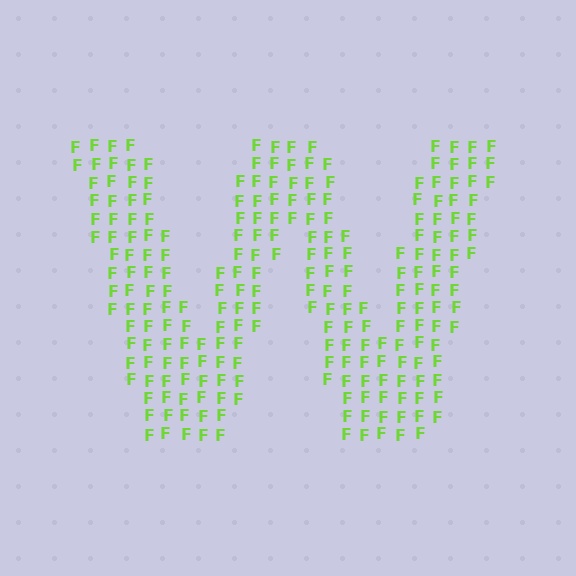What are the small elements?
The small elements are letter F's.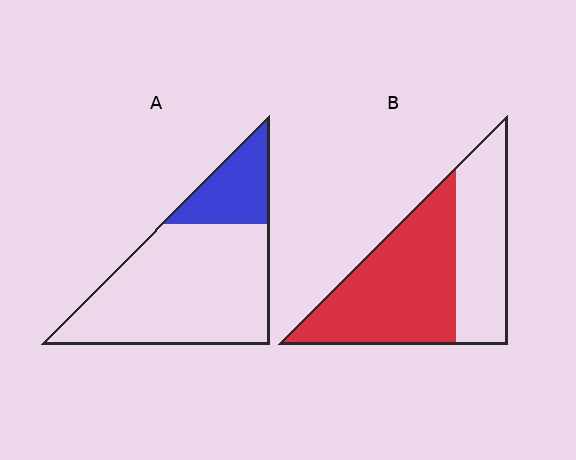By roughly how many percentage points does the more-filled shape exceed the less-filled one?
By roughly 35 percentage points (B over A).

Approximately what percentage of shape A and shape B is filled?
A is approximately 25% and B is approximately 60%.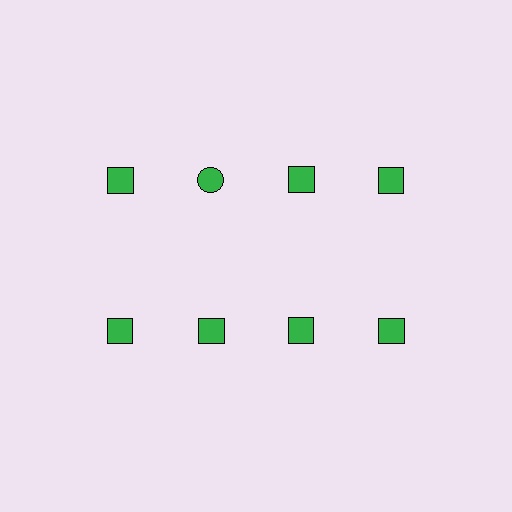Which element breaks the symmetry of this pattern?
The green circle in the top row, second from left column breaks the symmetry. All other shapes are green squares.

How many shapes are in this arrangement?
There are 8 shapes arranged in a grid pattern.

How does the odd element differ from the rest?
It has a different shape: circle instead of square.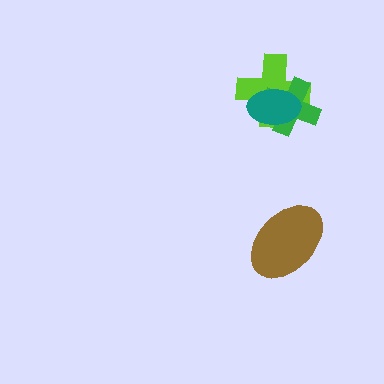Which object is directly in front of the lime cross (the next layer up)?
The green cross is directly in front of the lime cross.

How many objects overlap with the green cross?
2 objects overlap with the green cross.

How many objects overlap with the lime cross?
2 objects overlap with the lime cross.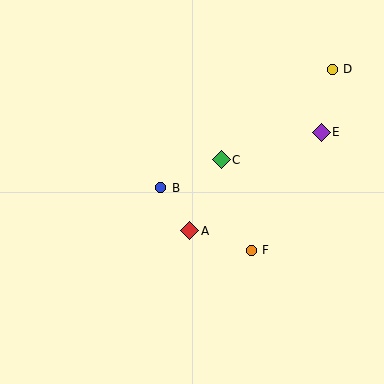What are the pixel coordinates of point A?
Point A is at (190, 231).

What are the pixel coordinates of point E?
Point E is at (321, 133).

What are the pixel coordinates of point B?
Point B is at (161, 188).